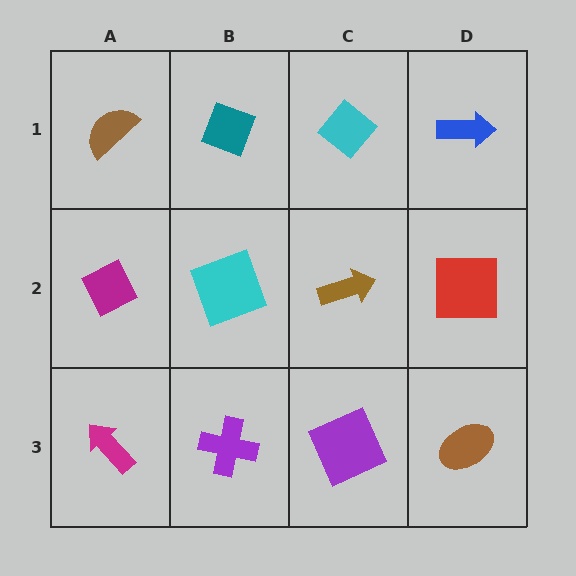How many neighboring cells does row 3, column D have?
2.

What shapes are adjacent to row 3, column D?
A red square (row 2, column D), a purple square (row 3, column C).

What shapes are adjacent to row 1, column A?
A magenta diamond (row 2, column A), a teal diamond (row 1, column B).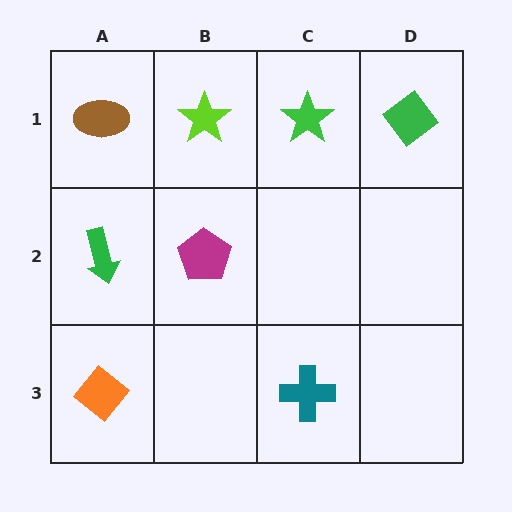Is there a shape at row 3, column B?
No, that cell is empty.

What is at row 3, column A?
An orange diamond.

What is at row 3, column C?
A teal cross.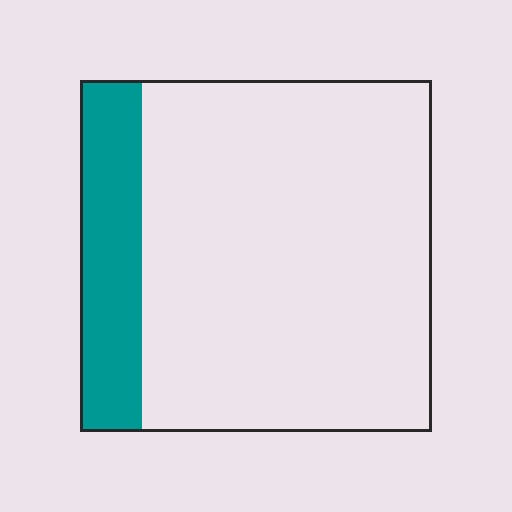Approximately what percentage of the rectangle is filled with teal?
Approximately 20%.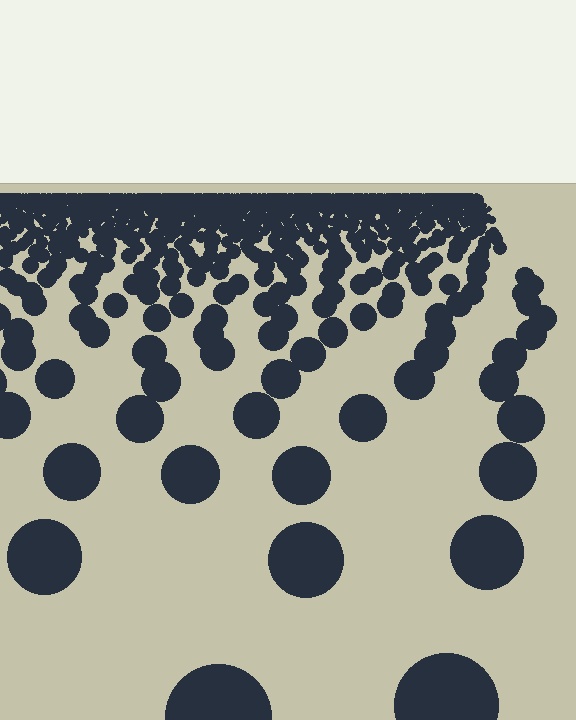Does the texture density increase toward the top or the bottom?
Density increases toward the top.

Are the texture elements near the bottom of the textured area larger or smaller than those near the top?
Larger. Near the bottom, elements are closer to the viewer and appear at a bigger on-screen size.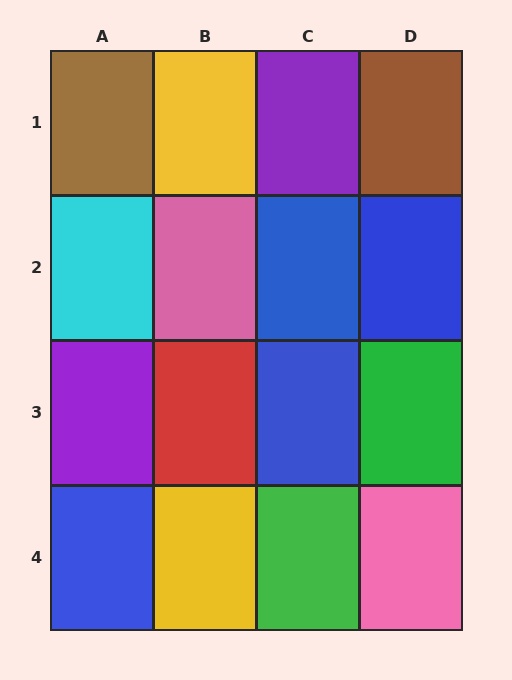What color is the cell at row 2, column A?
Cyan.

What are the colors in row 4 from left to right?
Blue, yellow, green, pink.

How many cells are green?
2 cells are green.